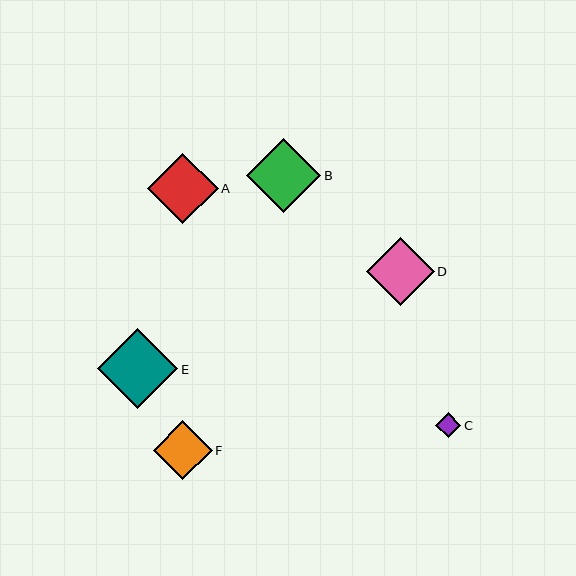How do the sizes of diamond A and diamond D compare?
Diamond A and diamond D are approximately the same size.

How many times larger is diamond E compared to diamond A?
Diamond E is approximately 1.1 times the size of diamond A.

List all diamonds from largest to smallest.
From largest to smallest: E, B, A, D, F, C.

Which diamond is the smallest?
Diamond C is the smallest with a size of approximately 25 pixels.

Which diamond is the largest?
Diamond E is the largest with a size of approximately 81 pixels.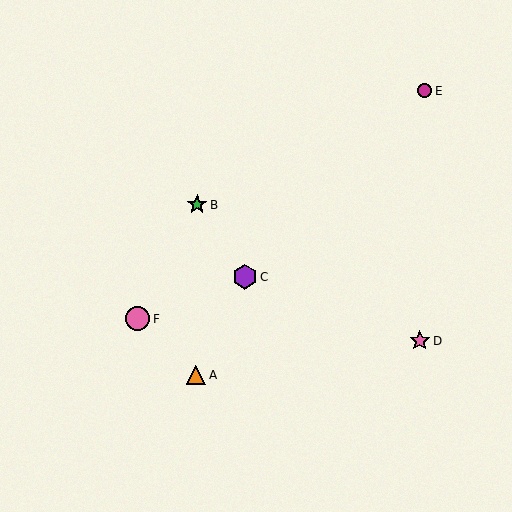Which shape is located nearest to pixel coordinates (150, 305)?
The pink circle (labeled F) at (138, 319) is nearest to that location.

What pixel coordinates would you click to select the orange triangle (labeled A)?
Click at (196, 375) to select the orange triangle A.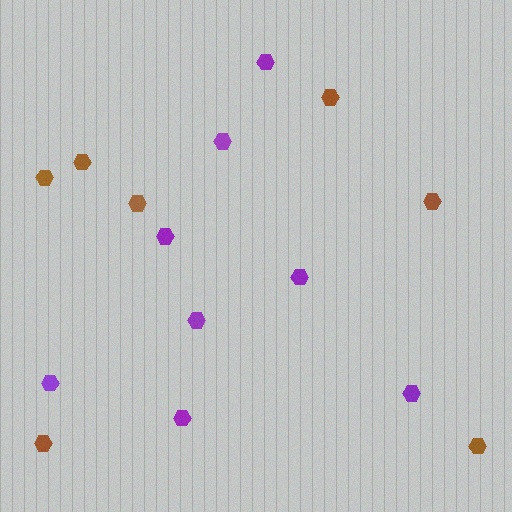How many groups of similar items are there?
There are 2 groups: one group of purple hexagons (8) and one group of brown hexagons (7).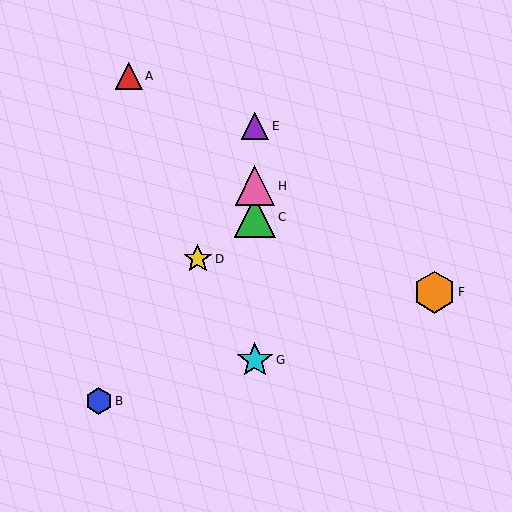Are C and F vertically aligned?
No, C is at x≈255 and F is at x≈434.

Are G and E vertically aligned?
Yes, both are at x≈255.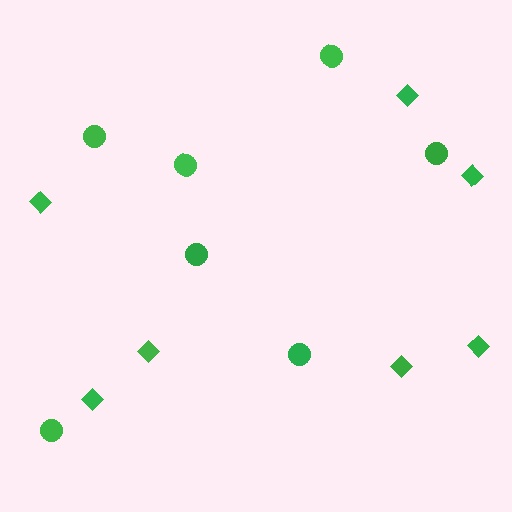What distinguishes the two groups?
There are 2 groups: one group of circles (7) and one group of diamonds (7).